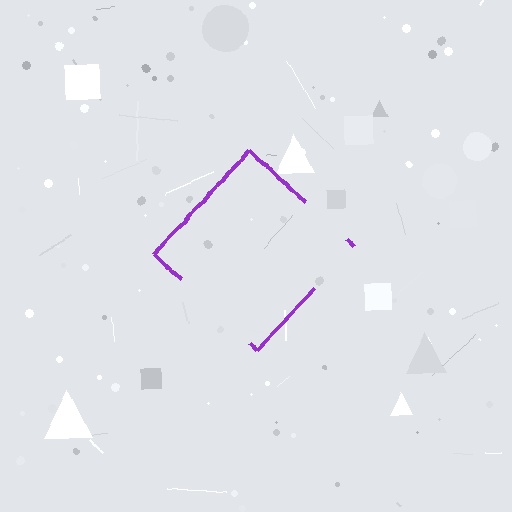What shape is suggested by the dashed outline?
The dashed outline suggests a diamond.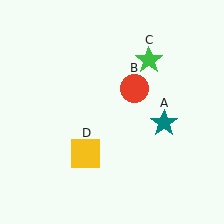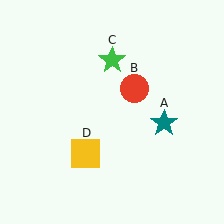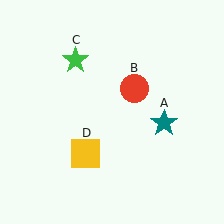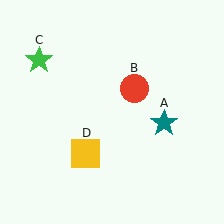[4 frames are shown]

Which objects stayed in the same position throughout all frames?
Teal star (object A) and red circle (object B) and yellow square (object D) remained stationary.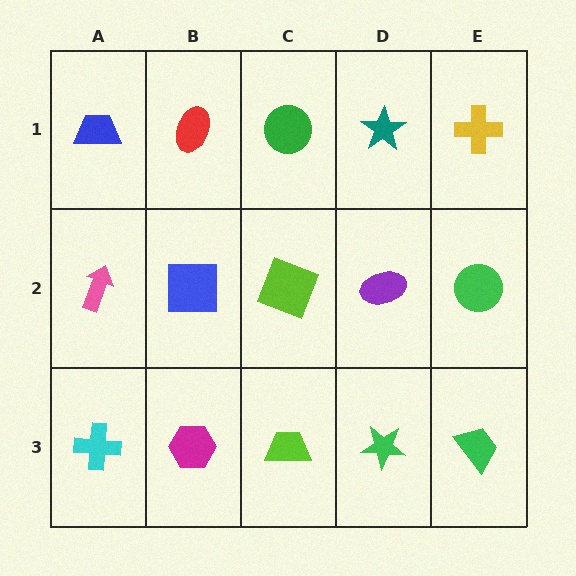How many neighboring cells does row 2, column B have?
4.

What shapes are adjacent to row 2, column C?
A green circle (row 1, column C), a lime trapezoid (row 3, column C), a blue square (row 2, column B), a purple ellipse (row 2, column D).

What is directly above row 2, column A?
A blue trapezoid.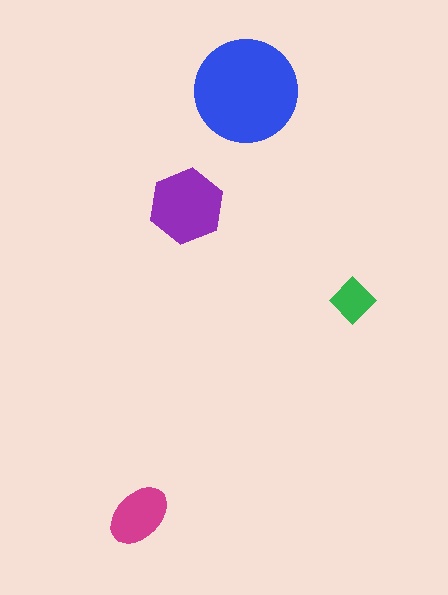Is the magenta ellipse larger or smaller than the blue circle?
Smaller.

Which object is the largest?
The blue circle.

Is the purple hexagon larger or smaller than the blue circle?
Smaller.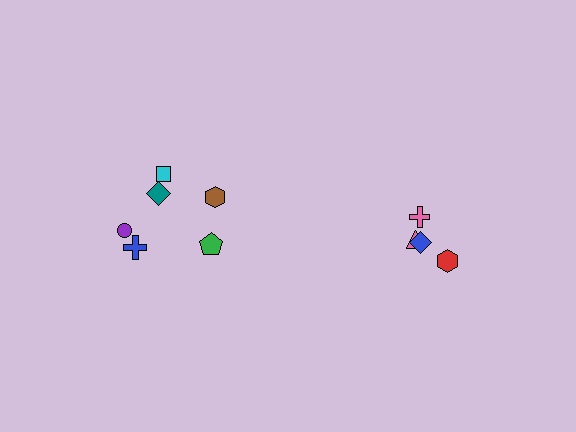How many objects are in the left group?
There are 6 objects.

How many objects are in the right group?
There are 4 objects.